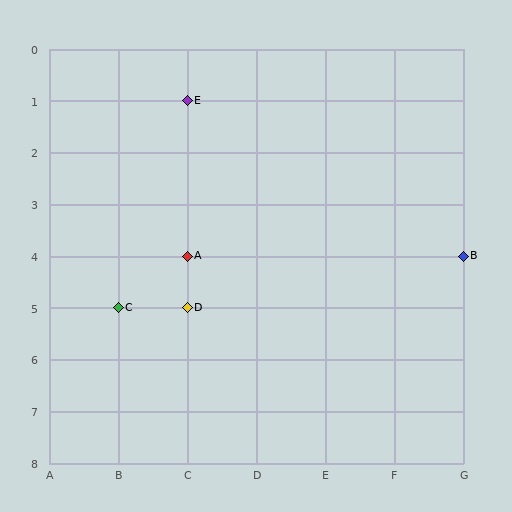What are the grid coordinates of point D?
Point D is at grid coordinates (C, 5).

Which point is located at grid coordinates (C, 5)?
Point D is at (C, 5).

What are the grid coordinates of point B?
Point B is at grid coordinates (G, 4).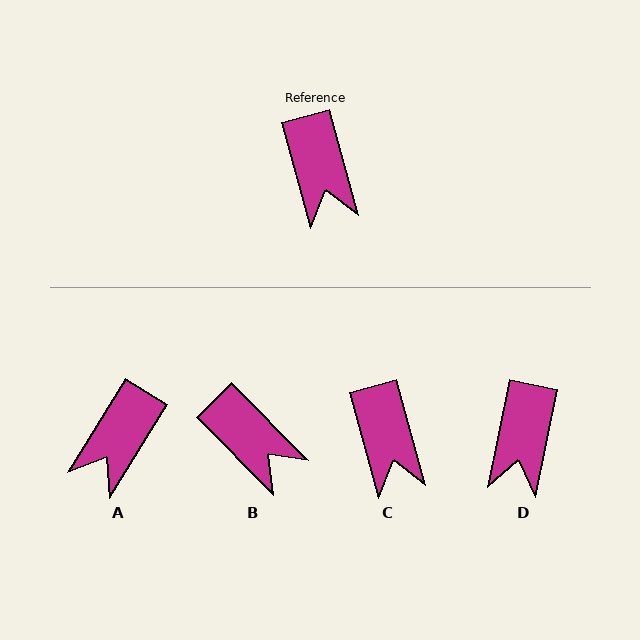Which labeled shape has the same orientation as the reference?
C.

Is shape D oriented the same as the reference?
No, it is off by about 27 degrees.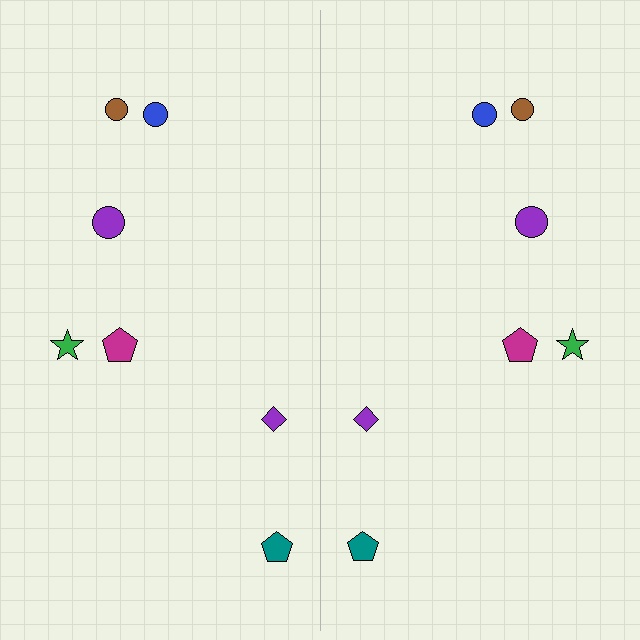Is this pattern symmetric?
Yes, this pattern has bilateral (reflection) symmetry.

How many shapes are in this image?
There are 14 shapes in this image.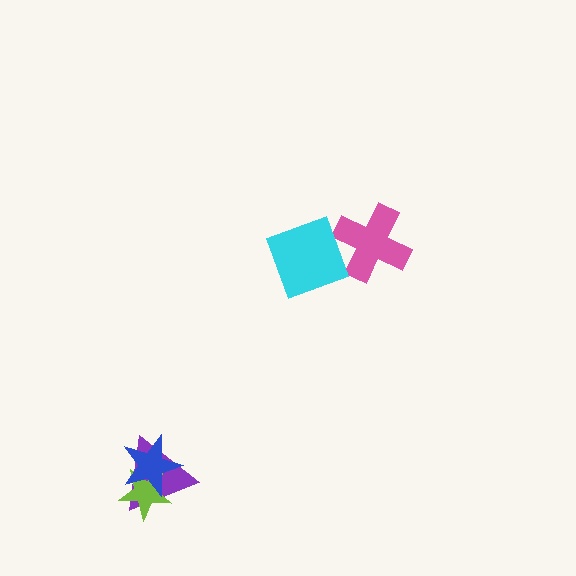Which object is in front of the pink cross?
The cyan diamond is in front of the pink cross.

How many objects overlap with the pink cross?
1 object overlaps with the pink cross.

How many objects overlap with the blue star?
2 objects overlap with the blue star.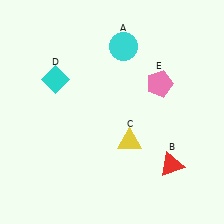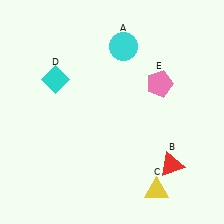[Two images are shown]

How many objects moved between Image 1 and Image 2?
1 object moved between the two images.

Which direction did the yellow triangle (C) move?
The yellow triangle (C) moved down.